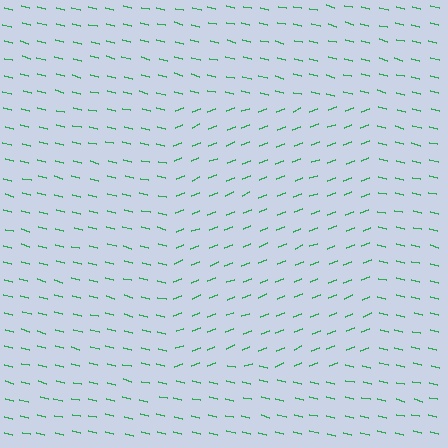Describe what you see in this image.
The image is filled with small green line segments. A rectangle region in the image has lines oriented differently from the surrounding lines, creating a visible texture boundary.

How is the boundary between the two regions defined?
The boundary is defined purely by a change in line orientation (approximately 34 degrees difference). All lines are the same color and thickness.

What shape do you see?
I see a rectangle.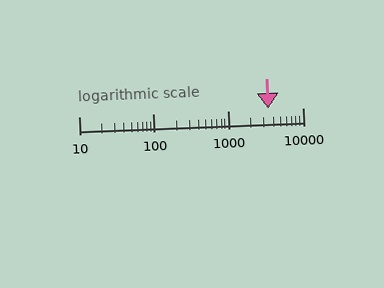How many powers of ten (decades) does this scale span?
The scale spans 3 decades, from 10 to 10000.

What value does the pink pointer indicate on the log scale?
The pointer indicates approximately 3400.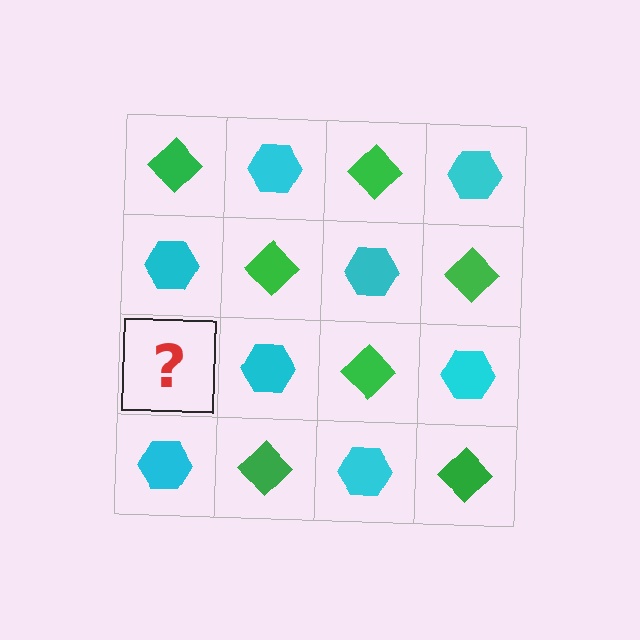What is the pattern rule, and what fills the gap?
The rule is that it alternates green diamond and cyan hexagon in a checkerboard pattern. The gap should be filled with a green diamond.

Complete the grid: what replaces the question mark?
The question mark should be replaced with a green diamond.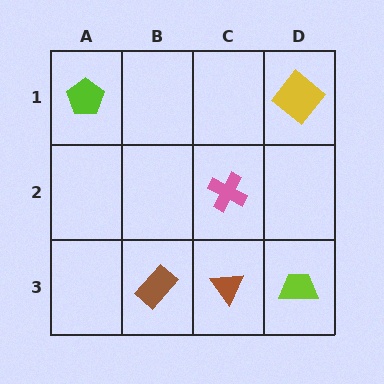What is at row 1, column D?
A yellow diamond.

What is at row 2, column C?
A pink cross.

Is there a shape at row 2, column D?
No, that cell is empty.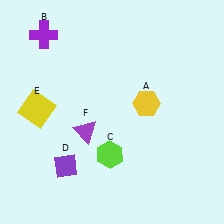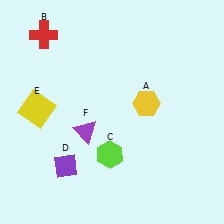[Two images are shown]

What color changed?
The cross (B) changed from purple in Image 1 to red in Image 2.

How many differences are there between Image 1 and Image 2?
There is 1 difference between the two images.